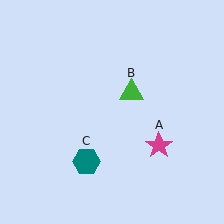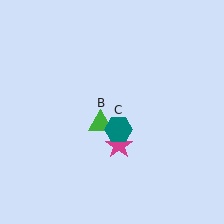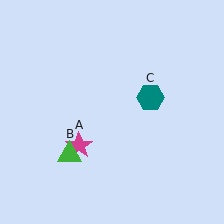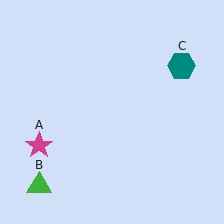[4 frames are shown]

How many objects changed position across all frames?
3 objects changed position: magenta star (object A), green triangle (object B), teal hexagon (object C).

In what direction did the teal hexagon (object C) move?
The teal hexagon (object C) moved up and to the right.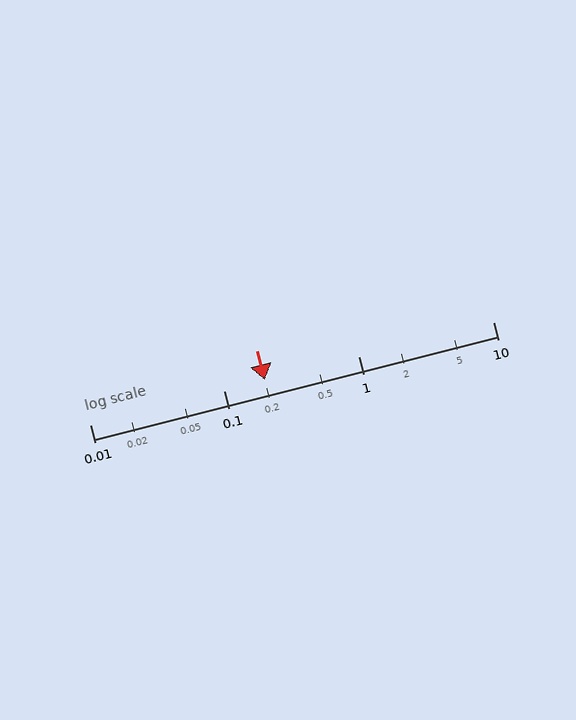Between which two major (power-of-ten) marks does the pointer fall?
The pointer is between 0.1 and 1.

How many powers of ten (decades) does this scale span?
The scale spans 3 decades, from 0.01 to 10.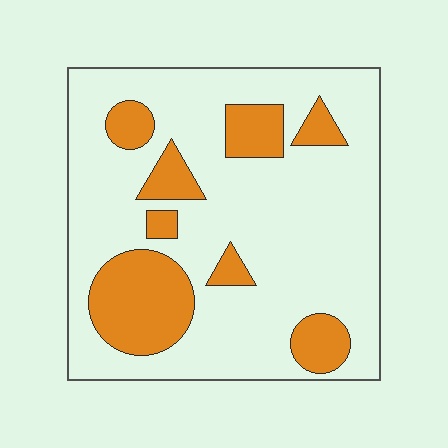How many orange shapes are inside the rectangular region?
8.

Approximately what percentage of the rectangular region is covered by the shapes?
Approximately 25%.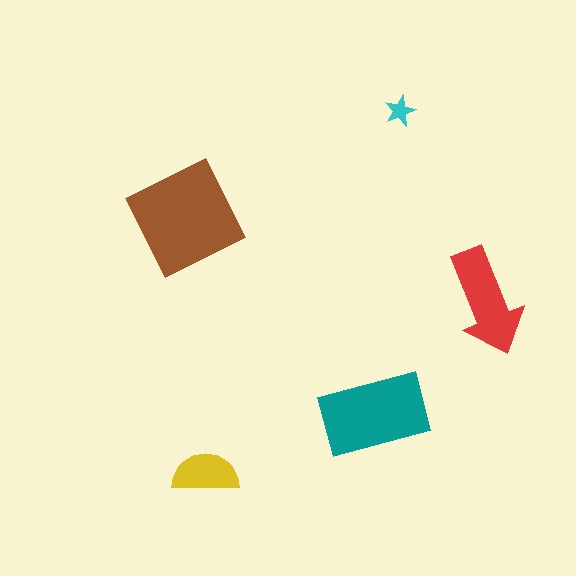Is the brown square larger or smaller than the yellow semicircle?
Larger.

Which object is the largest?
The brown square.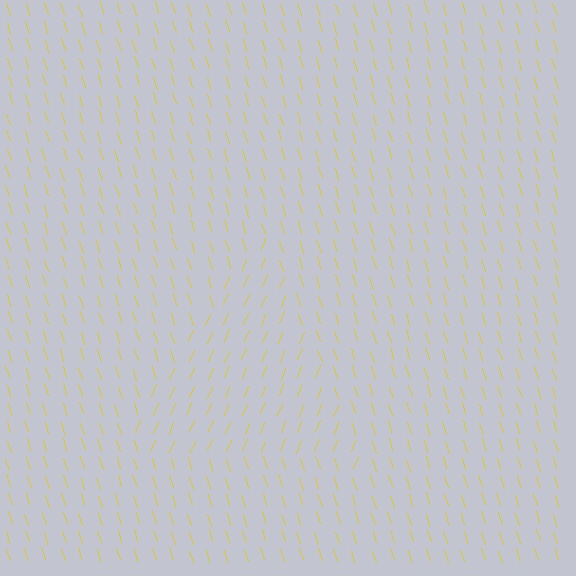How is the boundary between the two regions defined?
The boundary is defined purely by a change in line orientation (approximately 40 degrees difference). All lines are the same color and thickness.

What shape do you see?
I see a triangle.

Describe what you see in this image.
The image is filled with small yellow line segments. A triangle region in the image has lines oriented differently from the surrounding lines, creating a visible texture boundary.